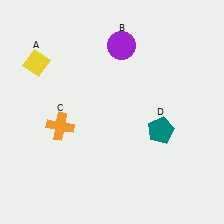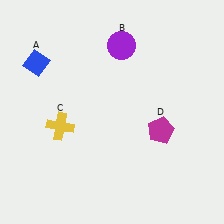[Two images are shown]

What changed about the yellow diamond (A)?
In Image 1, A is yellow. In Image 2, it changed to blue.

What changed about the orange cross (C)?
In Image 1, C is orange. In Image 2, it changed to yellow.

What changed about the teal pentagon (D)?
In Image 1, D is teal. In Image 2, it changed to magenta.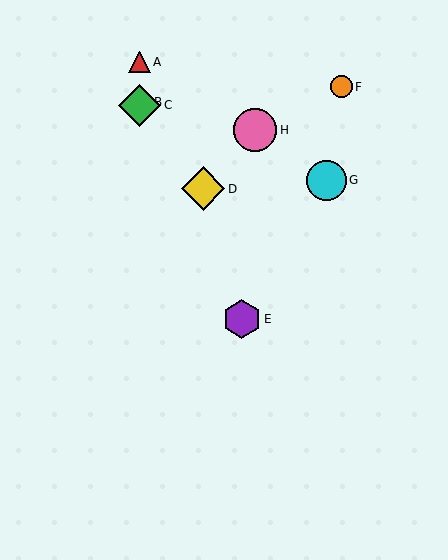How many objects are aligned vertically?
3 objects (A, B, C) are aligned vertically.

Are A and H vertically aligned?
No, A is at x≈139 and H is at x≈255.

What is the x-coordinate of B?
Object B is at x≈139.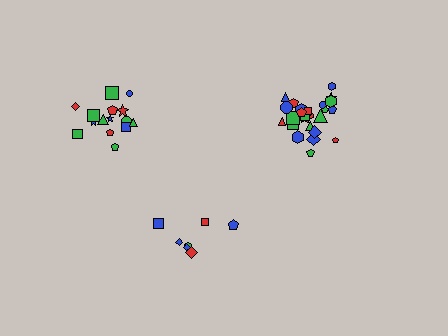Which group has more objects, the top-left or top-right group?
The top-right group.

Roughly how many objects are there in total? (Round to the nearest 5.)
Roughly 45 objects in total.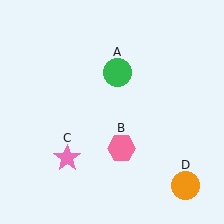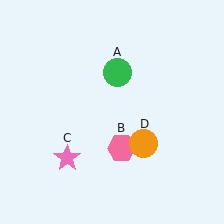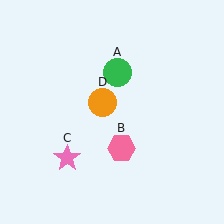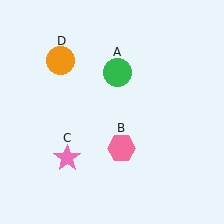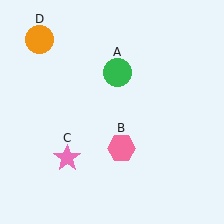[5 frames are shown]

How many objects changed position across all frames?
1 object changed position: orange circle (object D).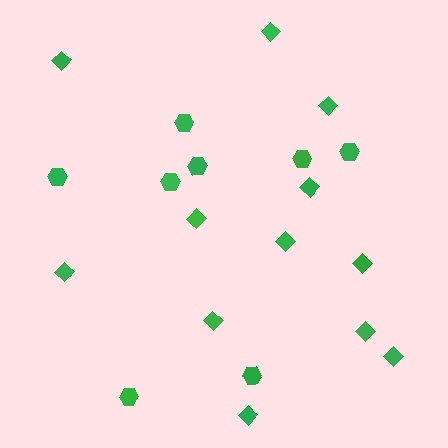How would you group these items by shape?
There are 2 groups: one group of hexagons (8) and one group of diamonds (12).